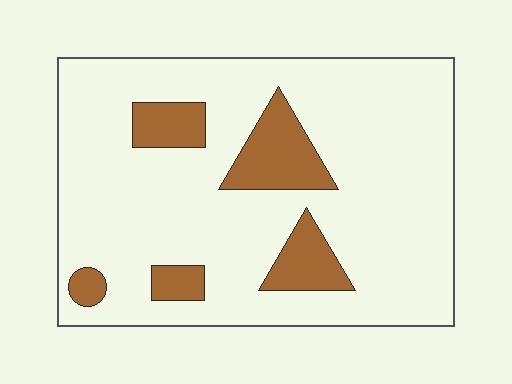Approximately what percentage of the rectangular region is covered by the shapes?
Approximately 15%.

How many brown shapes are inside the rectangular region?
5.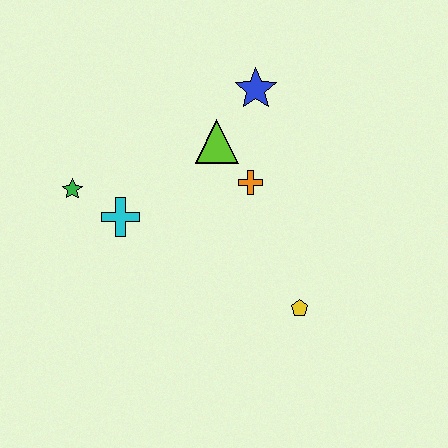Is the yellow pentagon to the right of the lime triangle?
Yes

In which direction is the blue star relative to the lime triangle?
The blue star is above the lime triangle.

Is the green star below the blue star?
Yes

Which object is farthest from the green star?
The yellow pentagon is farthest from the green star.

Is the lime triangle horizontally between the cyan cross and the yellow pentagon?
Yes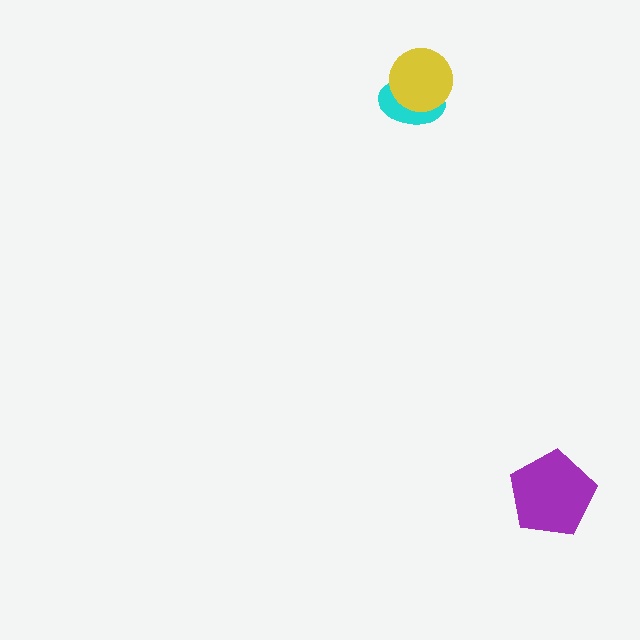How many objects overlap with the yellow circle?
1 object overlaps with the yellow circle.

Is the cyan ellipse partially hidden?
Yes, it is partially covered by another shape.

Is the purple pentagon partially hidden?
No, no other shape covers it.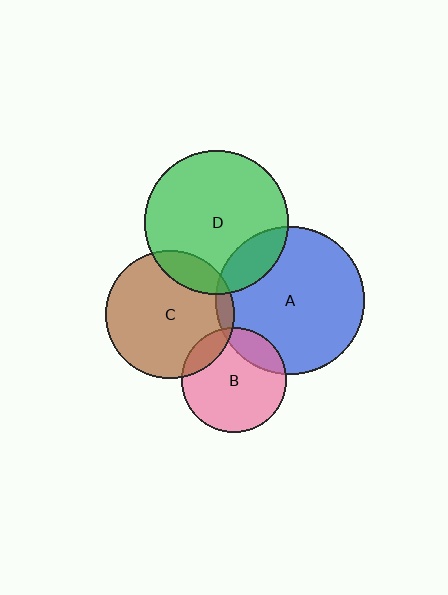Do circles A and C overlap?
Yes.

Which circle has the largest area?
Circle A (blue).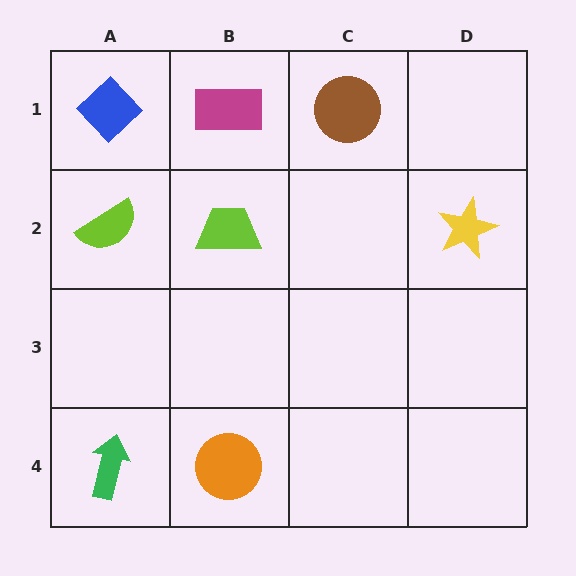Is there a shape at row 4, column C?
No, that cell is empty.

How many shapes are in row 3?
0 shapes.